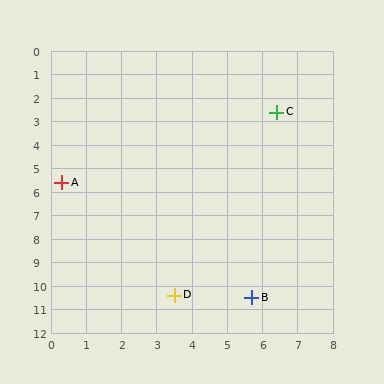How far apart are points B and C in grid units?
Points B and C are about 7.9 grid units apart.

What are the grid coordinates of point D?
Point D is at approximately (3.5, 10.4).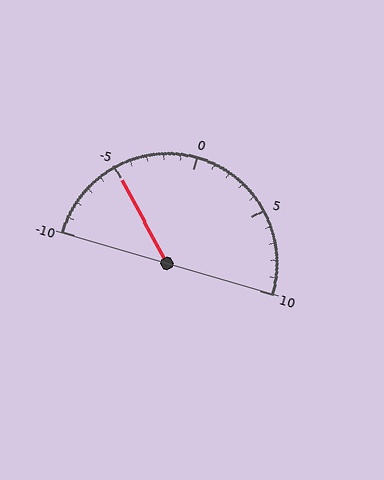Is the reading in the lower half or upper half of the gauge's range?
The reading is in the lower half of the range (-10 to 10).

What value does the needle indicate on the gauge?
The needle indicates approximately -5.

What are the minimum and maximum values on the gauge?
The gauge ranges from -10 to 10.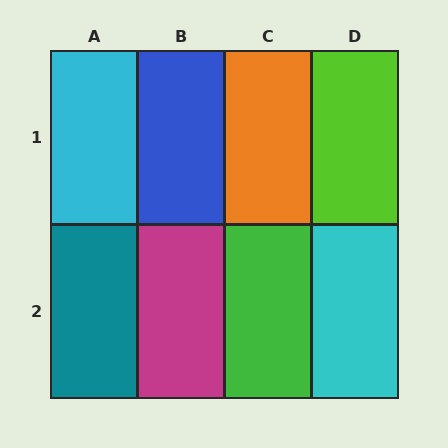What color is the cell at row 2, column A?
Teal.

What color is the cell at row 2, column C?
Green.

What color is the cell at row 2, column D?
Cyan.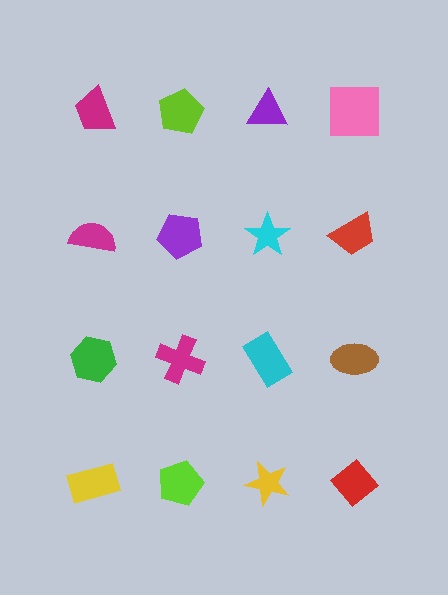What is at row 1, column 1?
A magenta trapezoid.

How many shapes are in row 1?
4 shapes.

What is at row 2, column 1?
A magenta semicircle.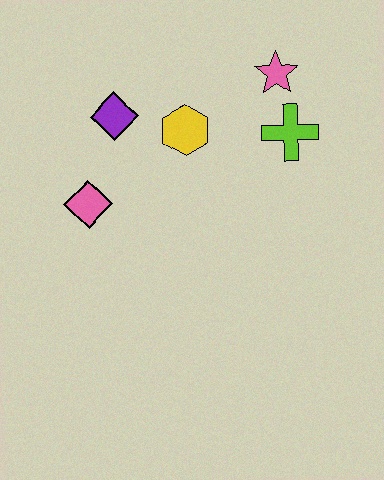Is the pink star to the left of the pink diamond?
No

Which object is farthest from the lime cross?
The pink diamond is farthest from the lime cross.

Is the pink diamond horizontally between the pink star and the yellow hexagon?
No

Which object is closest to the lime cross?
The pink star is closest to the lime cross.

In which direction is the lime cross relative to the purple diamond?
The lime cross is to the right of the purple diamond.